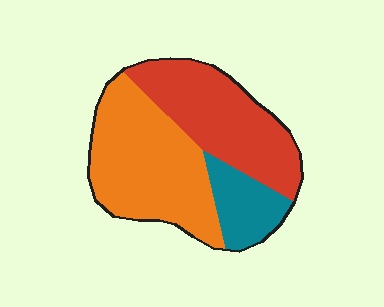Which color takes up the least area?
Teal, at roughly 15%.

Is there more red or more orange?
Orange.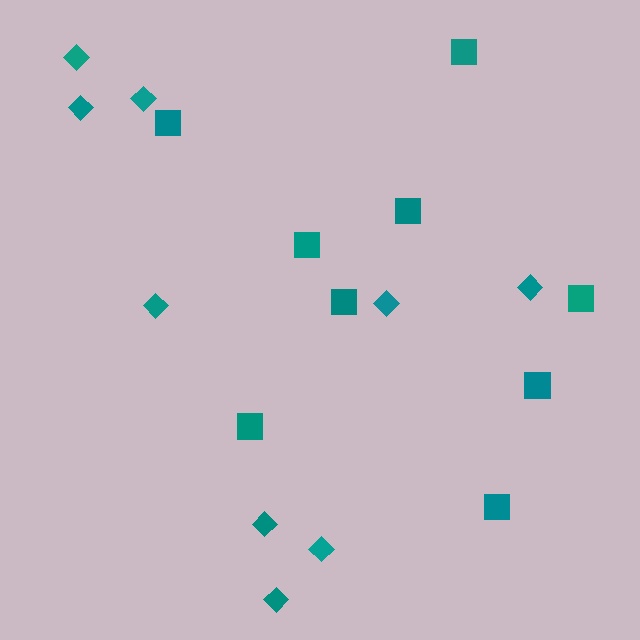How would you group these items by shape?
There are 2 groups: one group of squares (9) and one group of diamonds (9).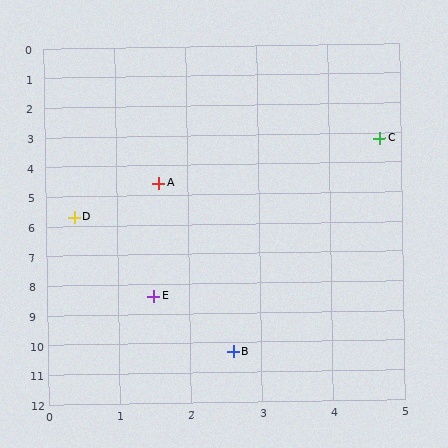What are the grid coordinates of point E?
Point E is at approximately (1.5, 8.4).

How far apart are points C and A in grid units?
Points C and A are about 3.4 grid units apart.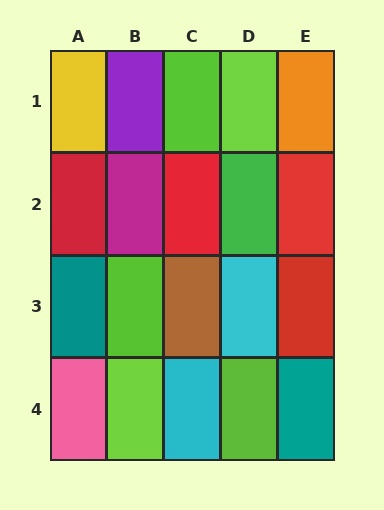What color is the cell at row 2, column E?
Red.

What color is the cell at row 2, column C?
Red.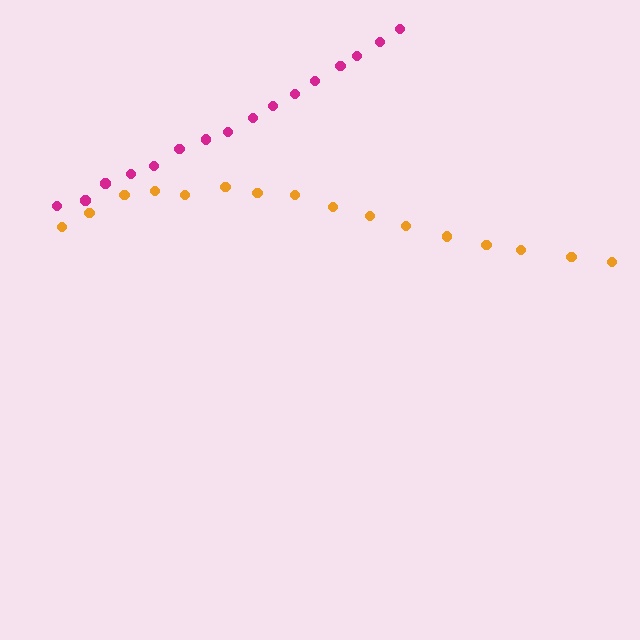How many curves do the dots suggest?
There are 2 distinct paths.